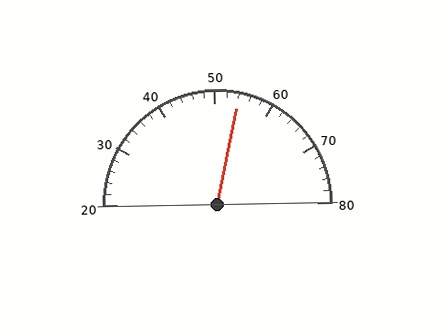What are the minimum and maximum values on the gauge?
The gauge ranges from 20 to 80.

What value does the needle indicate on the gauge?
The needle indicates approximately 54.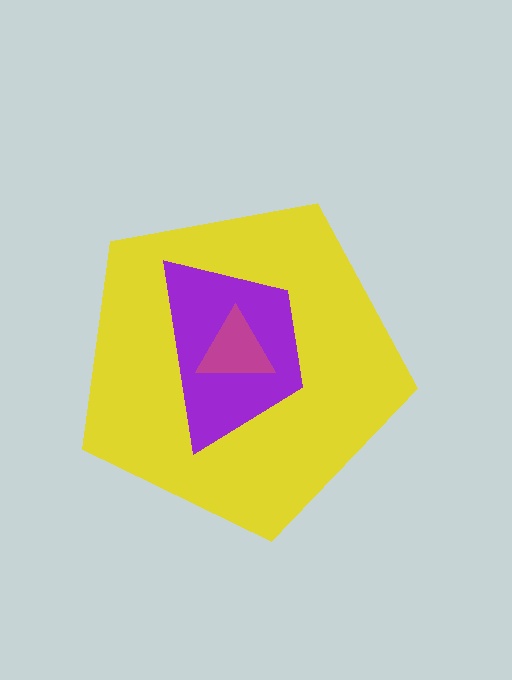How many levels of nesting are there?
3.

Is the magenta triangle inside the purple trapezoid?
Yes.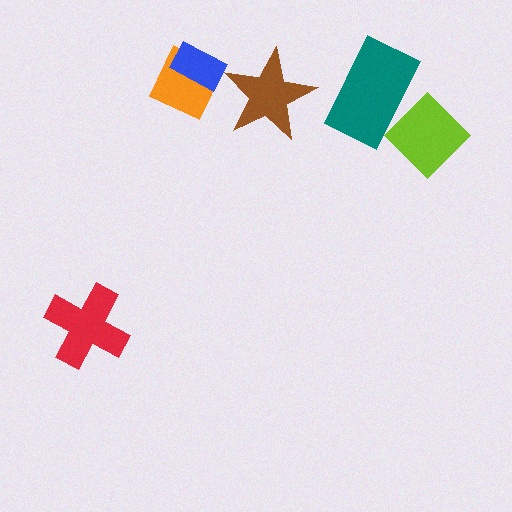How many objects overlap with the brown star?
0 objects overlap with the brown star.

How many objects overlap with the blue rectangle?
1 object overlaps with the blue rectangle.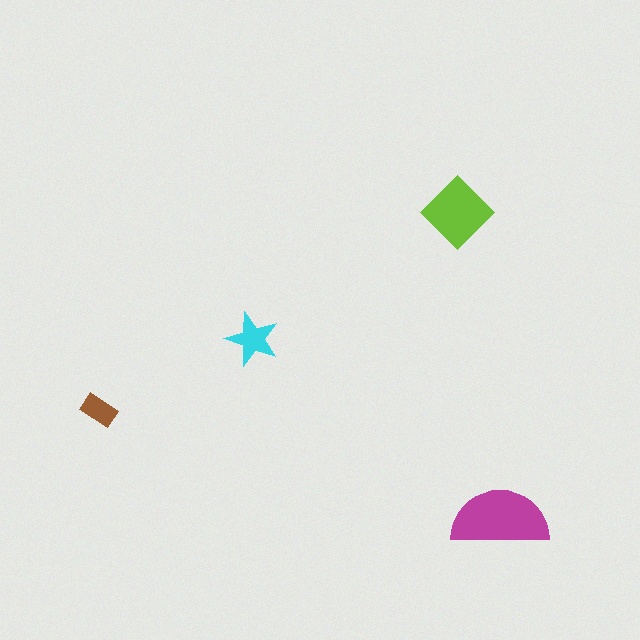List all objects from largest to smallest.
The magenta semicircle, the lime diamond, the cyan star, the brown rectangle.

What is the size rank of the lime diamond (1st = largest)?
2nd.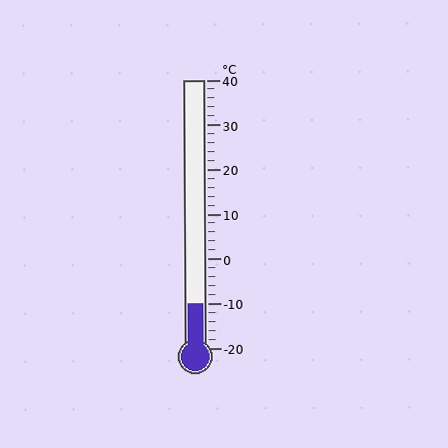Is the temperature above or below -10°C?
The temperature is at -10°C.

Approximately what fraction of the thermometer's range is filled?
The thermometer is filled to approximately 15% of its range.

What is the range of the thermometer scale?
The thermometer scale ranges from -20°C to 40°C.